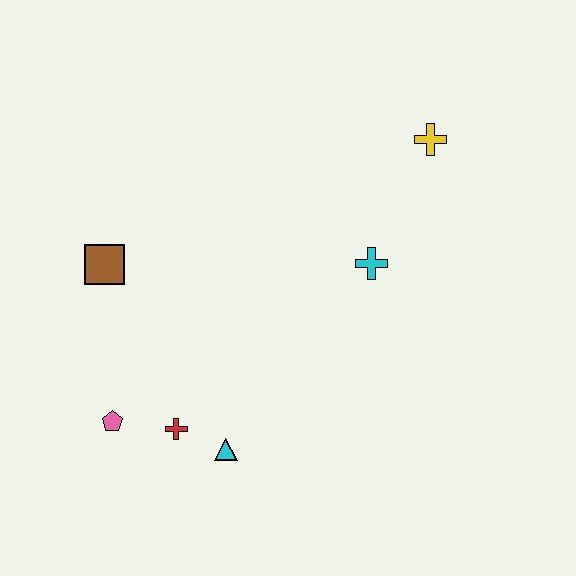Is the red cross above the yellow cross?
No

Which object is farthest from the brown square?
The yellow cross is farthest from the brown square.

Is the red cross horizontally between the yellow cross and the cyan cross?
No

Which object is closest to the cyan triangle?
The red cross is closest to the cyan triangle.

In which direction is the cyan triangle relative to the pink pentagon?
The cyan triangle is to the right of the pink pentagon.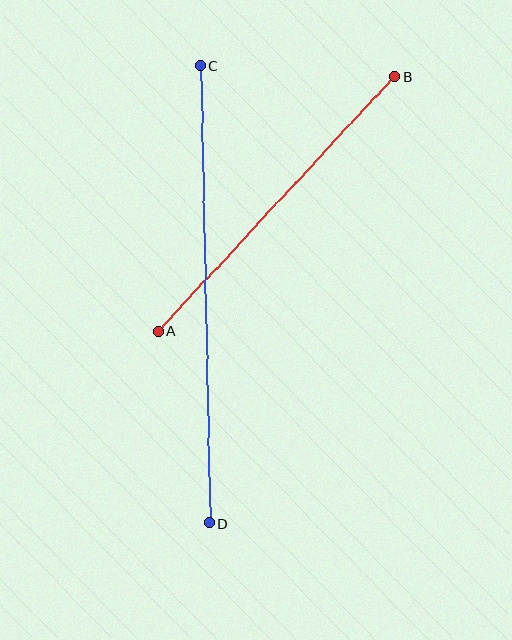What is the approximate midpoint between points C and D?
The midpoint is at approximately (205, 295) pixels.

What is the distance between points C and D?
The distance is approximately 457 pixels.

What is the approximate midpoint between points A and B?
The midpoint is at approximately (277, 204) pixels.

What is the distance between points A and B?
The distance is approximately 348 pixels.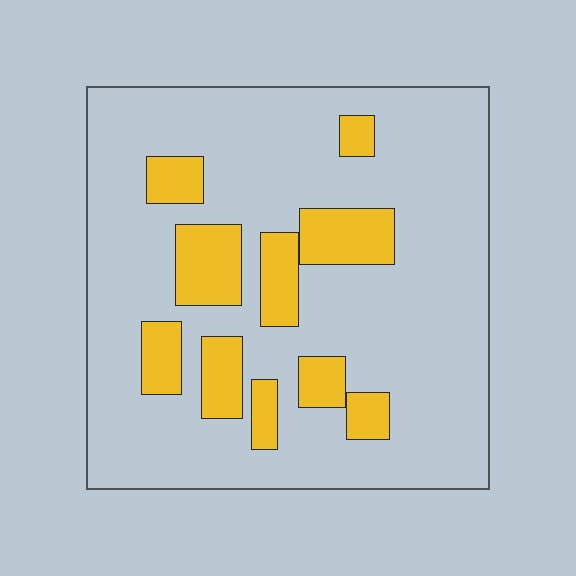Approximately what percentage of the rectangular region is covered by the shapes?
Approximately 20%.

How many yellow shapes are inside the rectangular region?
10.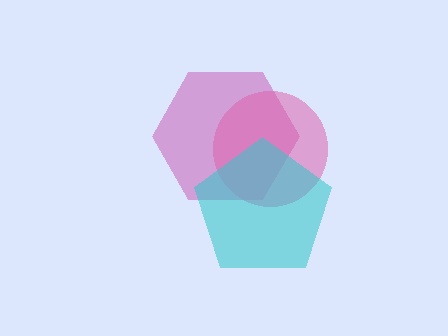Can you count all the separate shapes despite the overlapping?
Yes, there are 3 separate shapes.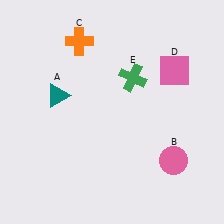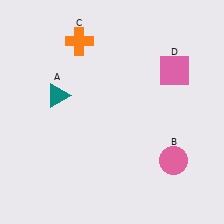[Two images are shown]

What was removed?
The green cross (E) was removed in Image 2.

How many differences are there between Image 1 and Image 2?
There is 1 difference between the two images.